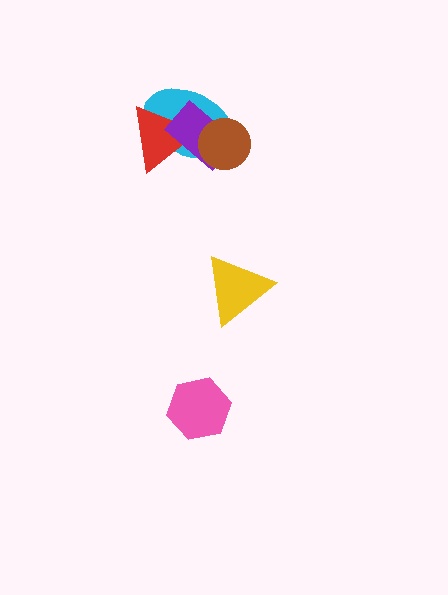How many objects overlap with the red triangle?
2 objects overlap with the red triangle.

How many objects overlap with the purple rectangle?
3 objects overlap with the purple rectangle.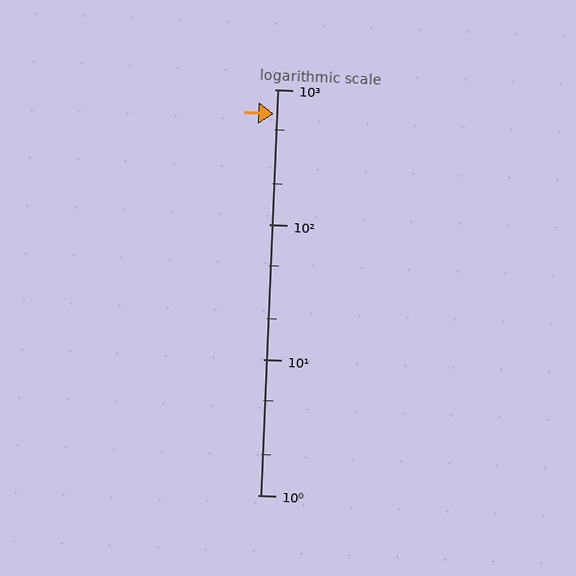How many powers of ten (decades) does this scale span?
The scale spans 3 decades, from 1 to 1000.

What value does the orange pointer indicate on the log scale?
The pointer indicates approximately 660.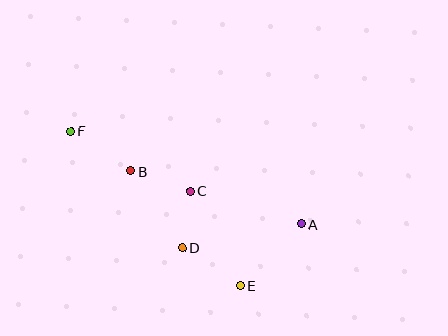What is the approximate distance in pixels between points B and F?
The distance between B and F is approximately 72 pixels.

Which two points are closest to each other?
Points C and D are closest to each other.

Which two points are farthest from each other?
Points A and F are farthest from each other.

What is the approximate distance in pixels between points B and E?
The distance between B and E is approximately 159 pixels.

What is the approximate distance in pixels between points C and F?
The distance between C and F is approximately 133 pixels.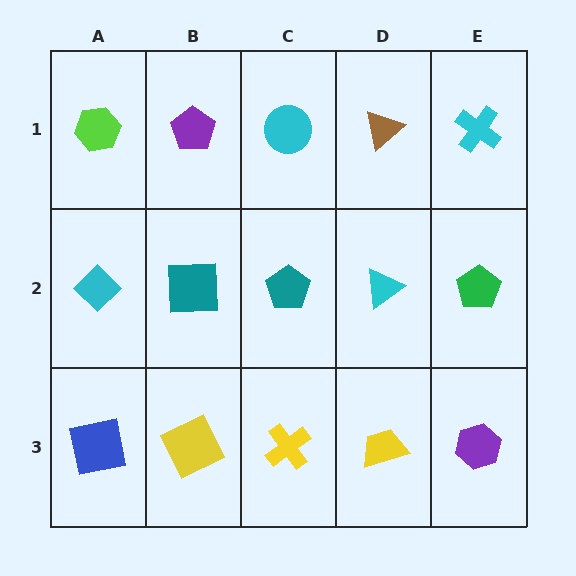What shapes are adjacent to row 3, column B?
A teal square (row 2, column B), a blue square (row 3, column A), a yellow cross (row 3, column C).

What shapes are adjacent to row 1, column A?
A cyan diamond (row 2, column A), a purple pentagon (row 1, column B).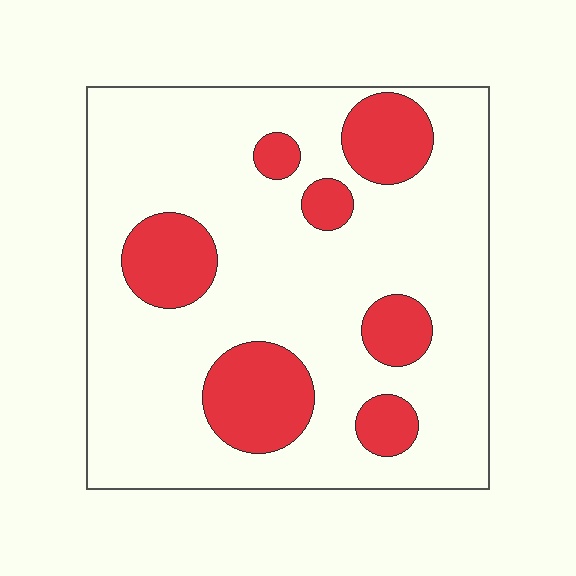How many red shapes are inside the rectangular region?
7.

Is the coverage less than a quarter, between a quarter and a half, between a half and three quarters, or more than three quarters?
Less than a quarter.